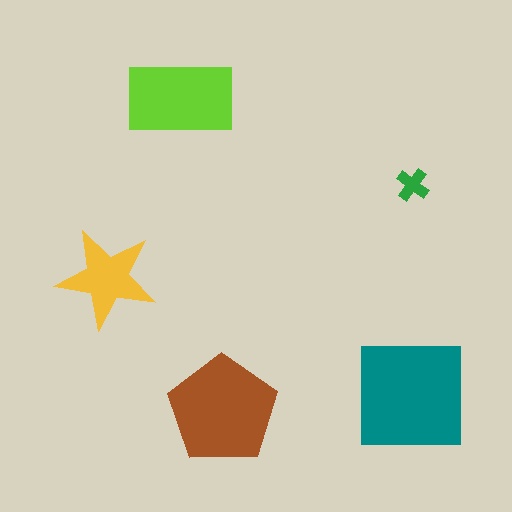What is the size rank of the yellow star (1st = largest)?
4th.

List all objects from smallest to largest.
The green cross, the yellow star, the lime rectangle, the brown pentagon, the teal square.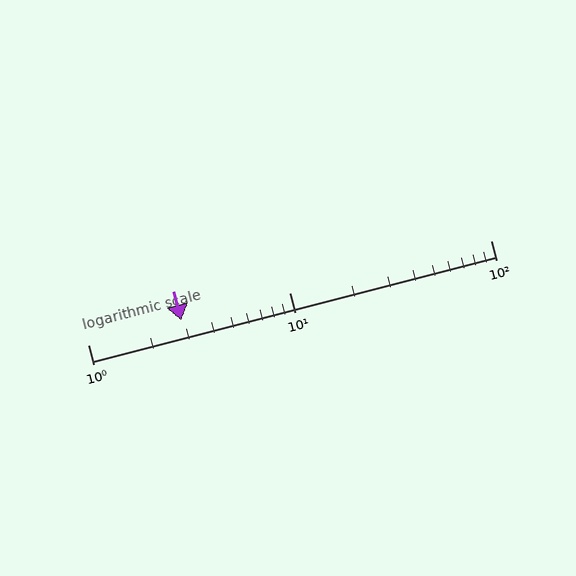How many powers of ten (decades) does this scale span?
The scale spans 2 decades, from 1 to 100.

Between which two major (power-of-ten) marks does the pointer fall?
The pointer is between 1 and 10.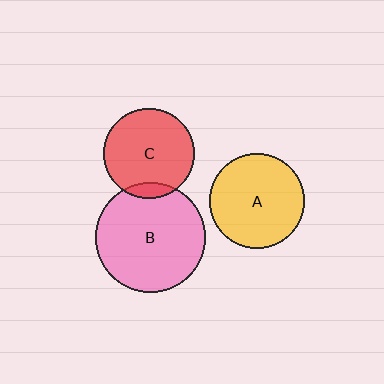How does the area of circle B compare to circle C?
Approximately 1.5 times.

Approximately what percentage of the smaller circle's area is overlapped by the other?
Approximately 10%.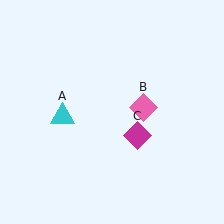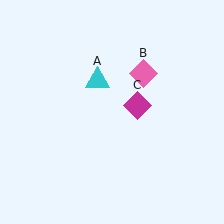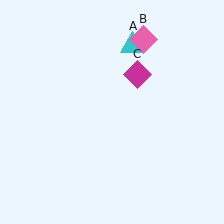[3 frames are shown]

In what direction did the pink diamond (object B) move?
The pink diamond (object B) moved up.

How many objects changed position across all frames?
3 objects changed position: cyan triangle (object A), pink diamond (object B), magenta diamond (object C).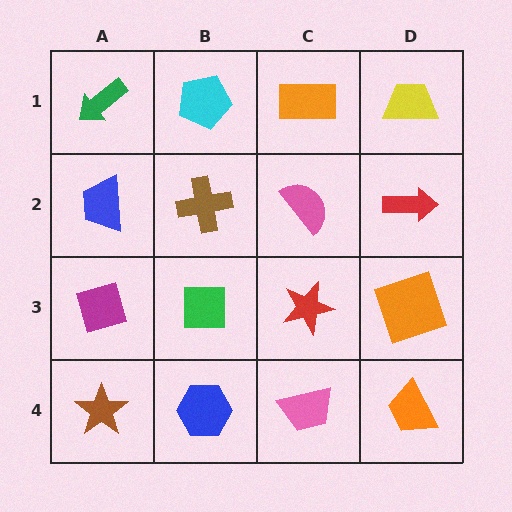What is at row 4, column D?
An orange trapezoid.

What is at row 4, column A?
A brown star.